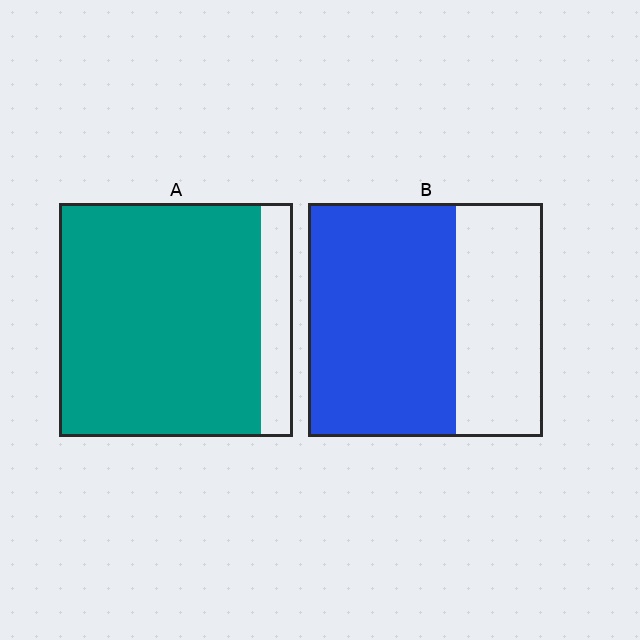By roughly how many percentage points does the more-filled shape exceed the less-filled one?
By roughly 25 percentage points (A over B).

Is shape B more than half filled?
Yes.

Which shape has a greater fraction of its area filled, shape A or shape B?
Shape A.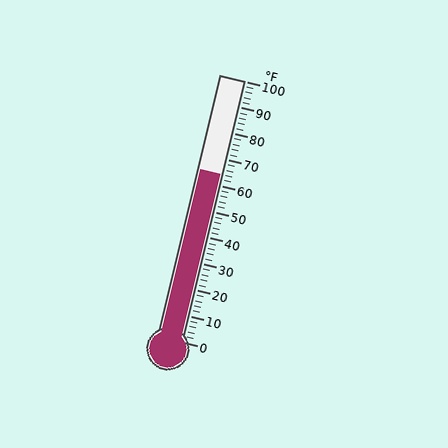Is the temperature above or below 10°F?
The temperature is above 10°F.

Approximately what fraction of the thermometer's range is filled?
The thermometer is filled to approximately 65% of its range.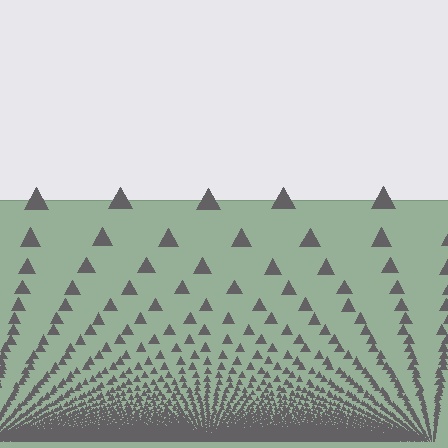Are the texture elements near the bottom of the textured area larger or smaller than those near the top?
Smaller. The gradient is inverted — elements near the bottom are smaller and denser.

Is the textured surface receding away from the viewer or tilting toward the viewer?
The surface appears to tilt toward the viewer. Texture elements get larger and sparser toward the top.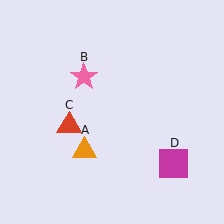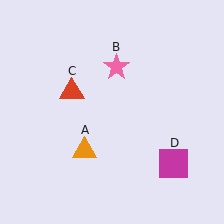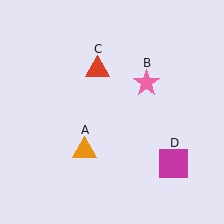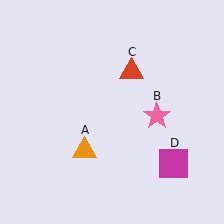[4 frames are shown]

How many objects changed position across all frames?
2 objects changed position: pink star (object B), red triangle (object C).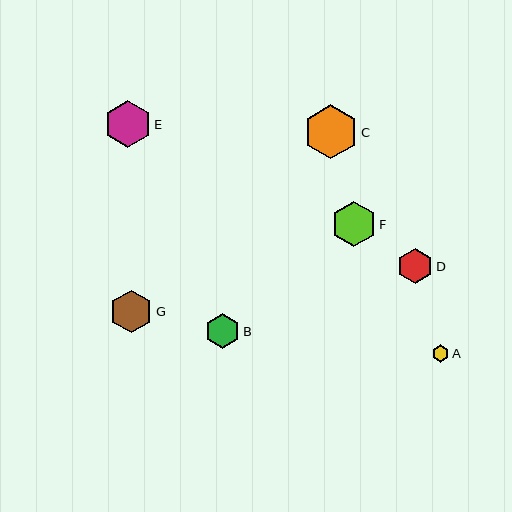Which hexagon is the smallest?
Hexagon A is the smallest with a size of approximately 17 pixels.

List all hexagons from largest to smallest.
From largest to smallest: C, E, F, G, D, B, A.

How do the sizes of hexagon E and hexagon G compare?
Hexagon E and hexagon G are approximately the same size.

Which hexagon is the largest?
Hexagon C is the largest with a size of approximately 54 pixels.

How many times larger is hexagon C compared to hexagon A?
Hexagon C is approximately 3.2 times the size of hexagon A.